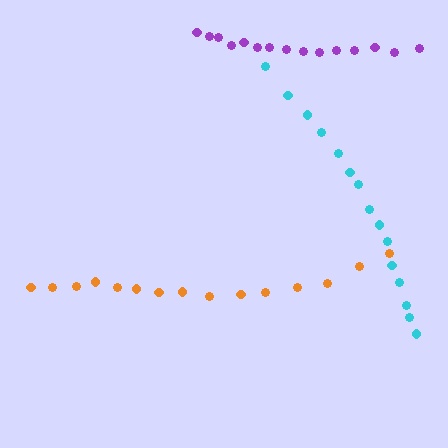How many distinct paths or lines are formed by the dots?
There are 3 distinct paths.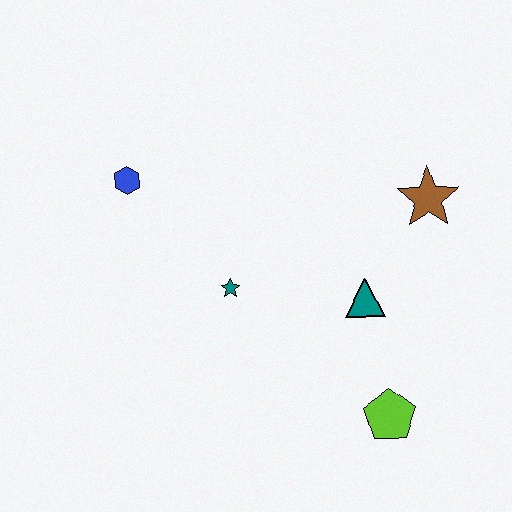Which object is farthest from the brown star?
The blue hexagon is farthest from the brown star.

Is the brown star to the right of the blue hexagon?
Yes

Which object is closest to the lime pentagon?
The teal triangle is closest to the lime pentagon.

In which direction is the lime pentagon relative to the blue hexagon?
The lime pentagon is to the right of the blue hexagon.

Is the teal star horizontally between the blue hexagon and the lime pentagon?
Yes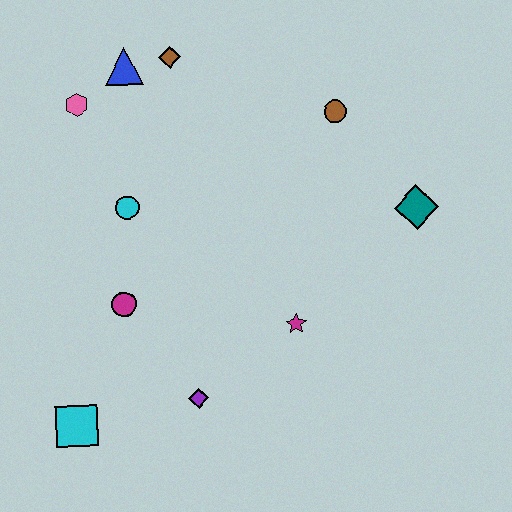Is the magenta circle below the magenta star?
No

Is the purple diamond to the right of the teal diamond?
No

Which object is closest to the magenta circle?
The cyan circle is closest to the magenta circle.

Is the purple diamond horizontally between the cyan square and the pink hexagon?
No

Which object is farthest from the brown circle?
The cyan square is farthest from the brown circle.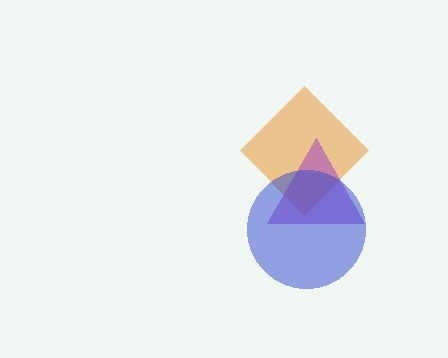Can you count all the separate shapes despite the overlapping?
Yes, there are 3 separate shapes.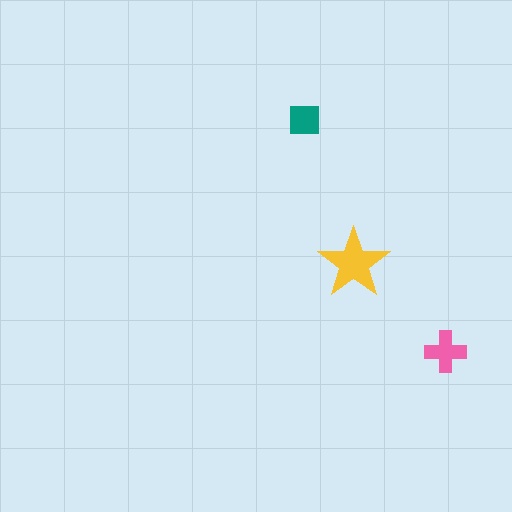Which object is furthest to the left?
The teal square is leftmost.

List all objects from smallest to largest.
The teal square, the pink cross, the yellow star.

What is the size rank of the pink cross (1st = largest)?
2nd.